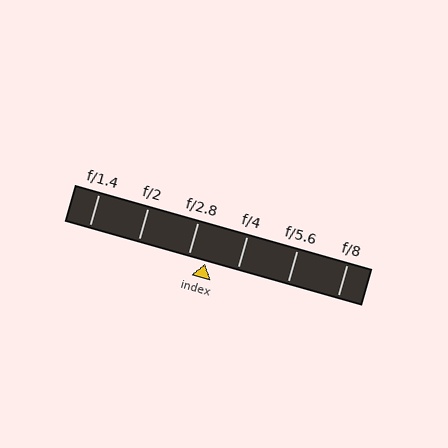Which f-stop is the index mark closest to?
The index mark is closest to f/2.8.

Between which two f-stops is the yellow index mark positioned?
The index mark is between f/2.8 and f/4.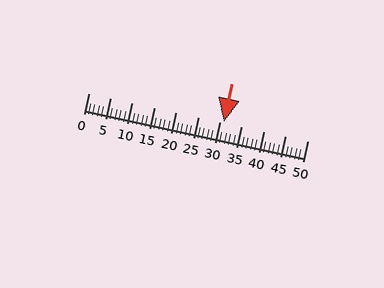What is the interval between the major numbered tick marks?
The major tick marks are spaced 5 units apart.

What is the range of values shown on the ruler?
The ruler shows values from 0 to 50.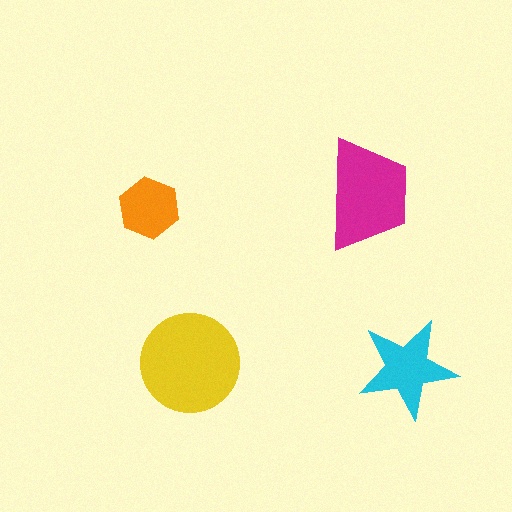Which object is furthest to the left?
The orange hexagon is leftmost.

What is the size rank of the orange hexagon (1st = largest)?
4th.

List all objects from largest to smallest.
The yellow circle, the magenta trapezoid, the cyan star, the orange hexagon.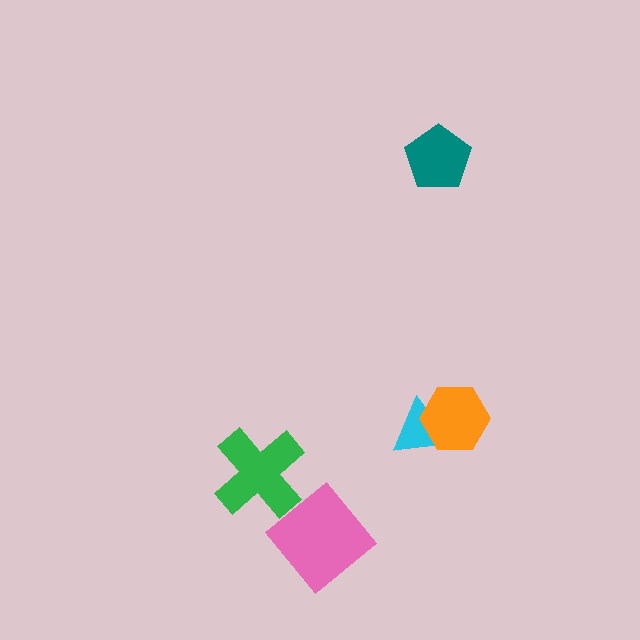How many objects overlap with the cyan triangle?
1 object overlaps with the cyan triangle.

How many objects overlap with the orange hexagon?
1 object overlaps with the orange hexagon.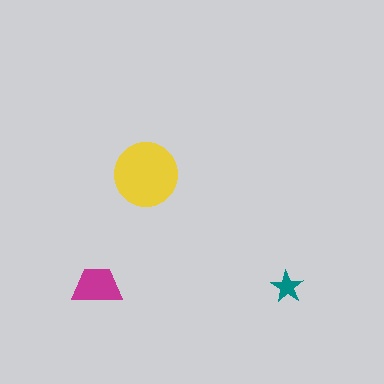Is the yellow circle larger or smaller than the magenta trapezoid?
Larger.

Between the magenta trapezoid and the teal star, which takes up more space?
The magenta trapezoid.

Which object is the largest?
The yellow circle.